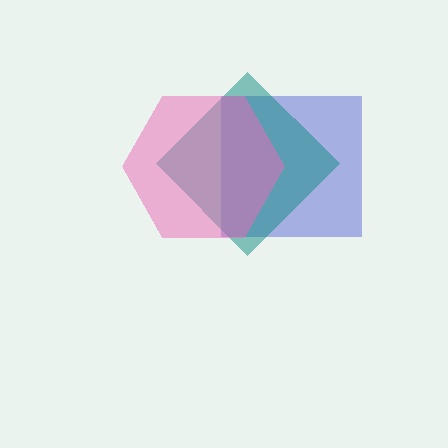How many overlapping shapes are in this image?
There are 3 overlapping shapes in the image.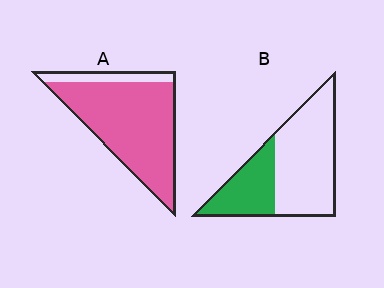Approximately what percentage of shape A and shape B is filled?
A is approximately 85% and B is approximately 35%.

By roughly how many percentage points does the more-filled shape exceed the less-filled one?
By roughly 50 percentage points (A over B).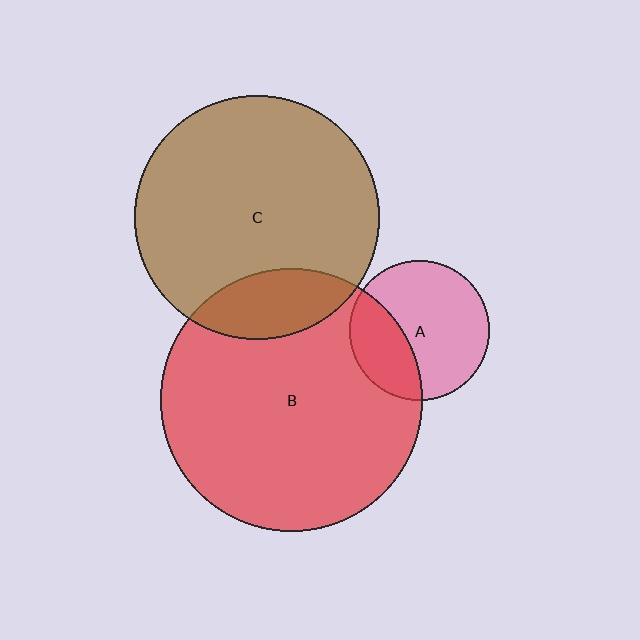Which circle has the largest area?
Circle B (red).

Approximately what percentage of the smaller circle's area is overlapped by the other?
Approximately 30%.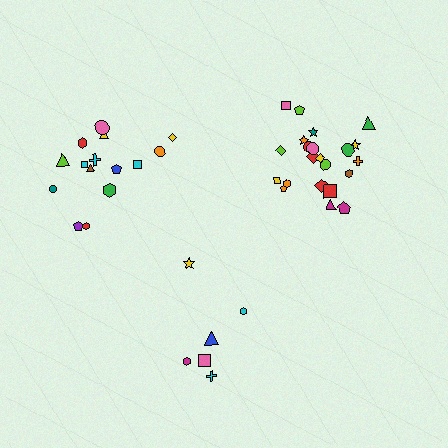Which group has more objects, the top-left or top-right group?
The top-right group.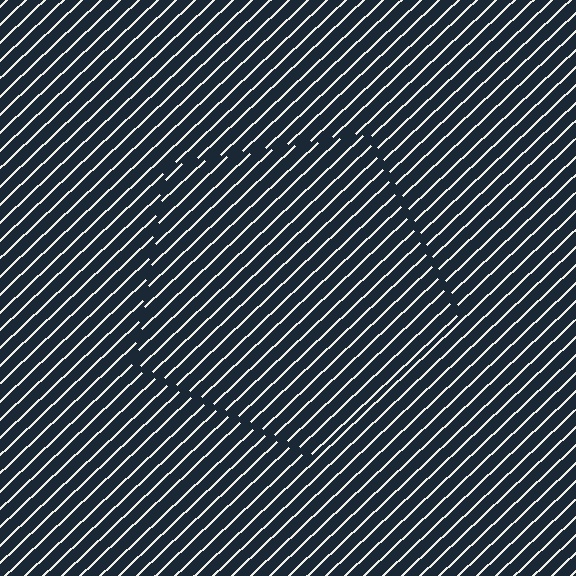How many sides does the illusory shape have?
5 sides — the line-ends trace a pentagon.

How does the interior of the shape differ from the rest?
The interior of the shape contains the same grating, shifted by half a period — the contour is defined by the phase discontinuity where line-ends from the inner and outer gratings abut.